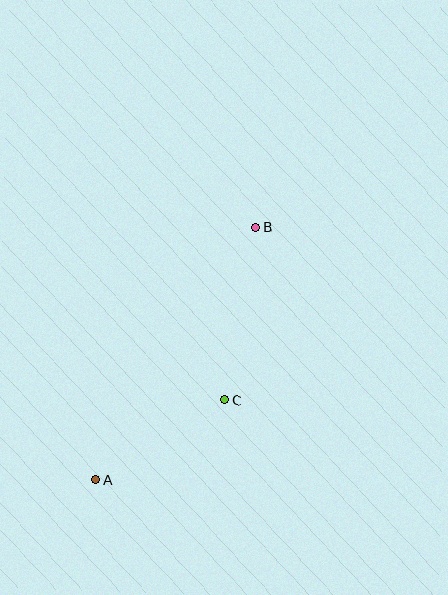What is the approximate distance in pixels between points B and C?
The distance between B and C is approximately 175 pixels.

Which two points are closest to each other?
Points A and C are closest to each other.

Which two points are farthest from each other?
Points A and B are farthest from each other.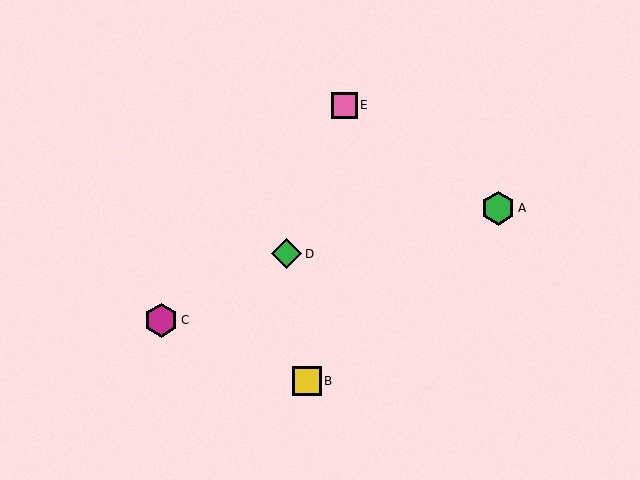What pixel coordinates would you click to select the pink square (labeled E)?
Click at (344, 105) to select the pink square E.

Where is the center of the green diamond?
The center of the green diamond is at (287, 254).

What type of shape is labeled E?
Shape E is a pink square.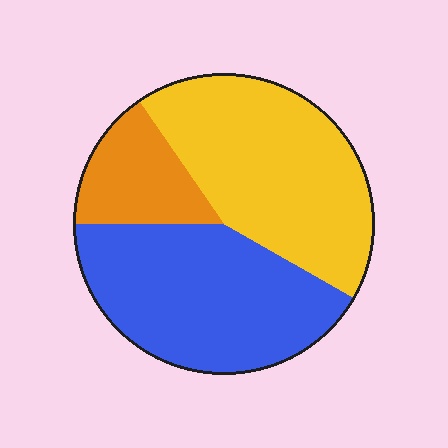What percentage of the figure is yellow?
Yellow takes up about two fifths (2/5) of the figure.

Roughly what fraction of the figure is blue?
Blue covers 42% of the figure.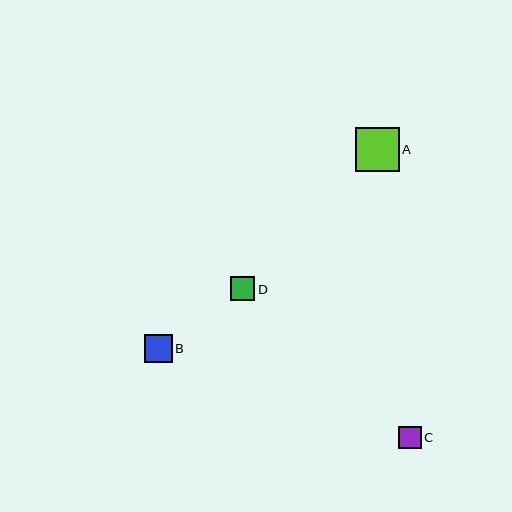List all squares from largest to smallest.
From largest to smallest: A, B, D, C.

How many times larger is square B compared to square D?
Square B is approximately 1.1 times the size of square D.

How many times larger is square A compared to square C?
Square A is approximately 2.0 times the size of square C.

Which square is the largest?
Square A is the largest with a size of approximately 44 pixels.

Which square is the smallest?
Square C is the smallest with a size of approximately 22 pixels.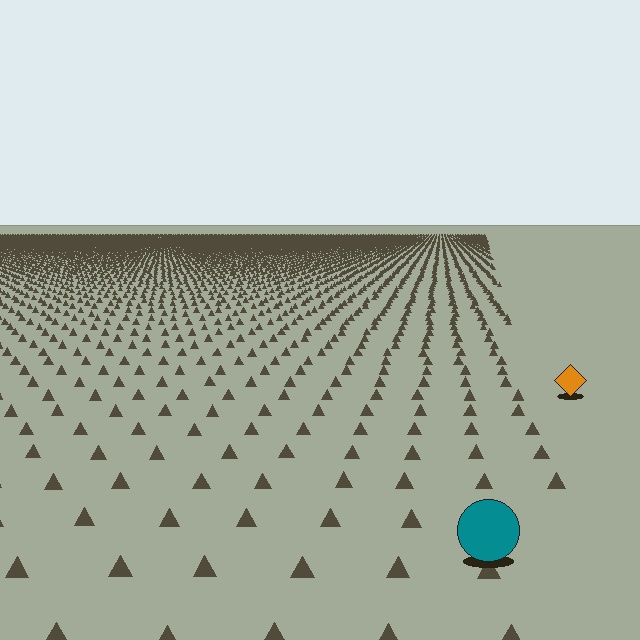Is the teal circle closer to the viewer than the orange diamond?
Yes. The teal circle is closer — you can tell from the texture gradient: the ground texture is coarser near it.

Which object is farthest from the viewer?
The orange diamond is farthest from the viewer. It appears smaller and the ground texture around it is denser.